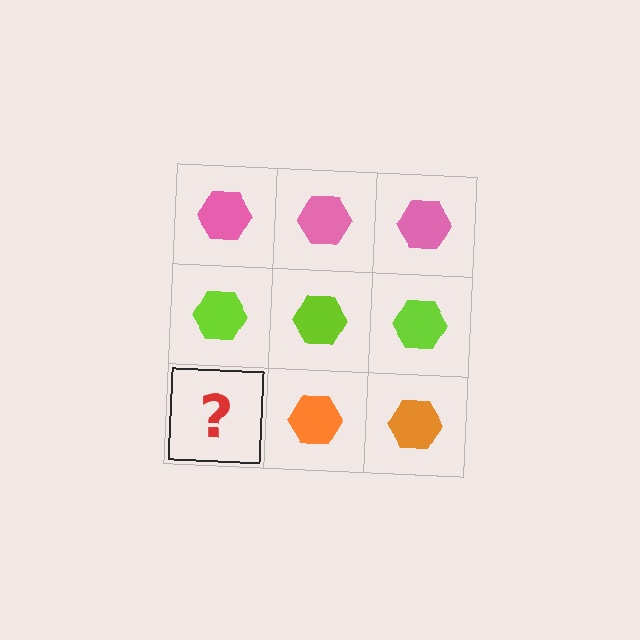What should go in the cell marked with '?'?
The missing cell should contain an orange hexagon.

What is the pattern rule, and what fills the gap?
The rule is that each row has a consistent color. The gap should be filled with an orange hexagon.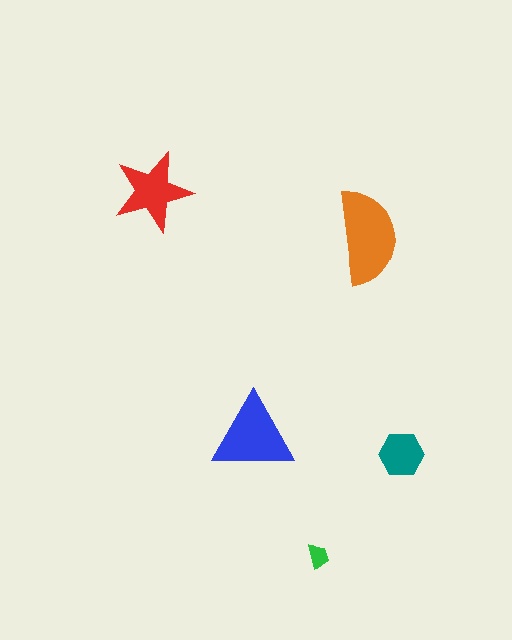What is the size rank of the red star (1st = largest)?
3rd.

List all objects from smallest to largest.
The green trapezoid, the teal hexagon, the red star, the blue triangle, the orange semicircle.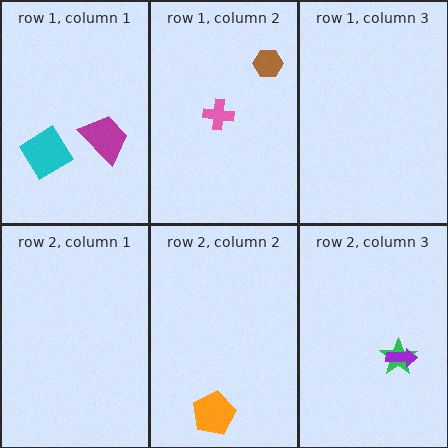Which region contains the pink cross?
The row 1, column 2 region.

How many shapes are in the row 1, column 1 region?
2.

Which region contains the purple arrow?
The row 2, column 3 region.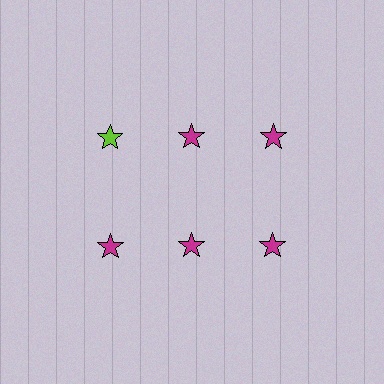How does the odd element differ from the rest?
It has a different color: lime instead of magenta.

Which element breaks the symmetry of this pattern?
The lime star in the top row, leftmost column breaks the symmetry. All other shapes are magenta stars.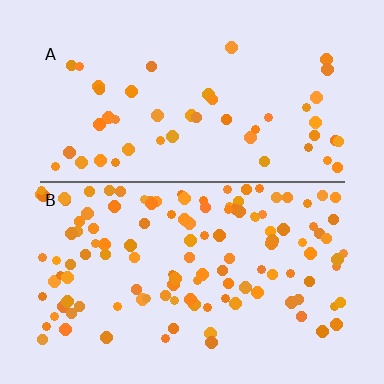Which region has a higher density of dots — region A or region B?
B (the bottom).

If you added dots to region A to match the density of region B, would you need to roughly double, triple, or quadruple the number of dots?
Approximately triple.